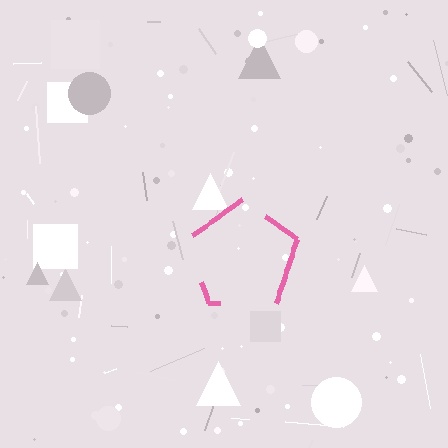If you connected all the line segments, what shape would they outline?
They would outline a pentagon.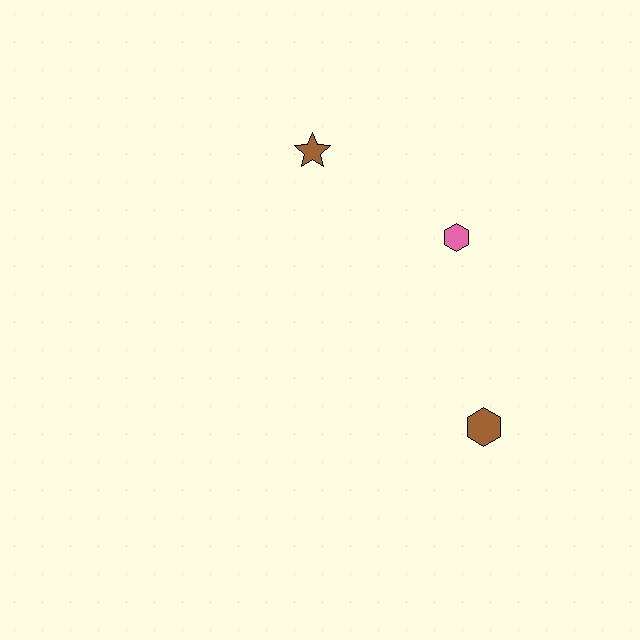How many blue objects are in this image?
There are no blue objects.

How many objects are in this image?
There are 3 objects.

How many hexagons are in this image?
There are 2 hexagons.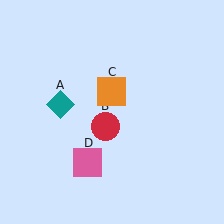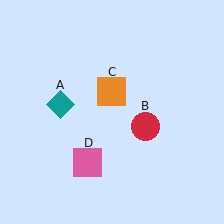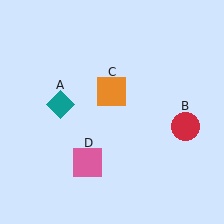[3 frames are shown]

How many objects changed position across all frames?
1 object changed position: red circle (object B).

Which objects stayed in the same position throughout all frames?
Teal diamond (object A) and orange square (object C) and pink square (object D) remained stationary.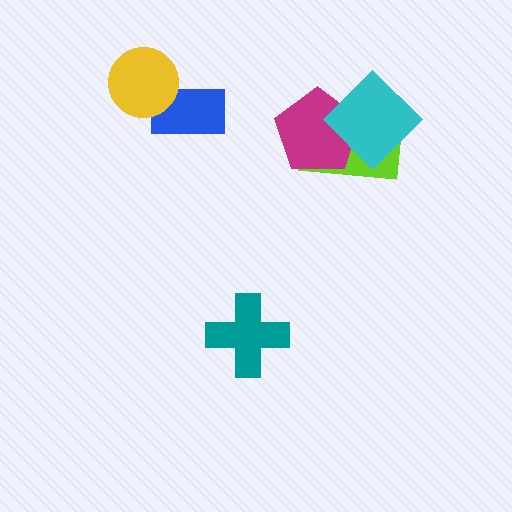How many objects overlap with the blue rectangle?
1 object overlaps with the blue rectangle.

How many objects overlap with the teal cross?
0 objects overlap with the teal cross.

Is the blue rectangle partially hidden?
Yes, it is partially covered by another shape.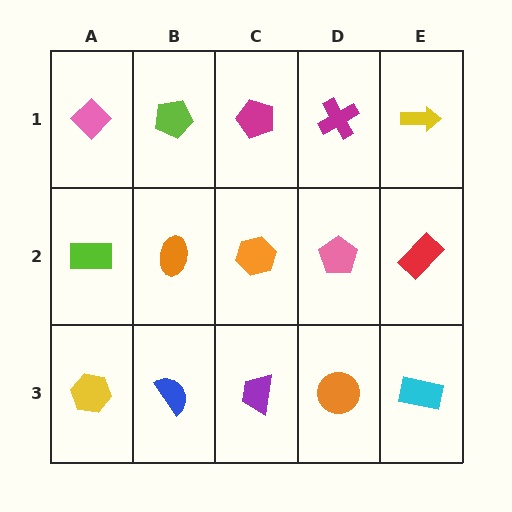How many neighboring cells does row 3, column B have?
3.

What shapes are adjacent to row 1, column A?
A lime rectangle (row 2, column A), a lime pentagon (row 1, column B).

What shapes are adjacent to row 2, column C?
A magenta pentagon (row 1, column C), a purple trapezoid (row 3, column C), an orange ellipse (row 2, column B), a pink pentagon (row 2, column D).